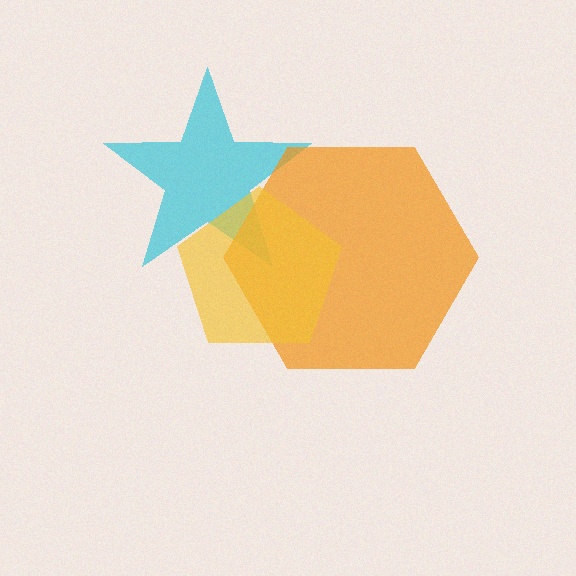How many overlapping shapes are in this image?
There are 3 overlapping shapes in the image.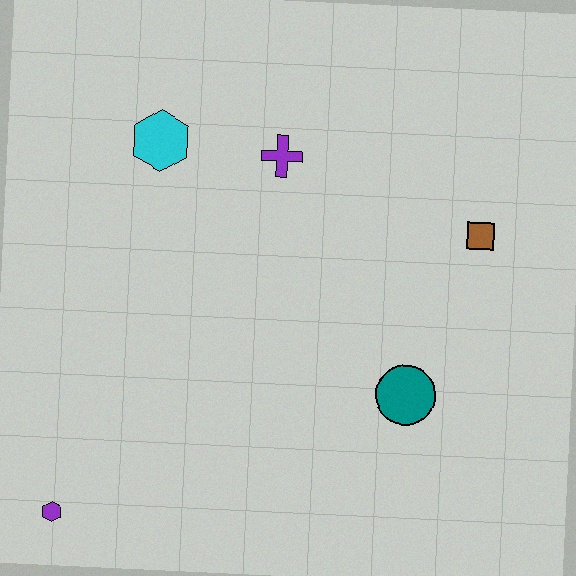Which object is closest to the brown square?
The teal circle is closest to the brown square.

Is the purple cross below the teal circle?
No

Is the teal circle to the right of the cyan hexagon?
Yes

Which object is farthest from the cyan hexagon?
The purple hexagon is farthest from the cyan hexagon.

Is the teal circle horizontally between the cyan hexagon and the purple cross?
No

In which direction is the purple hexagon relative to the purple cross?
The purple hexagon is below the purple cross.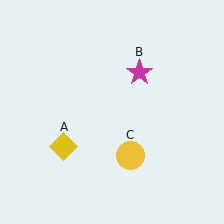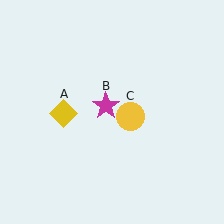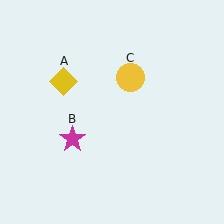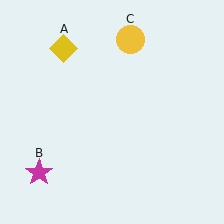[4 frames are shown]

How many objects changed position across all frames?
3 objects changed position: yellow diamond (object A), magenta star (object B), yellow circle (object C).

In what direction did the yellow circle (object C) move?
The yellow circle (object C) moved up.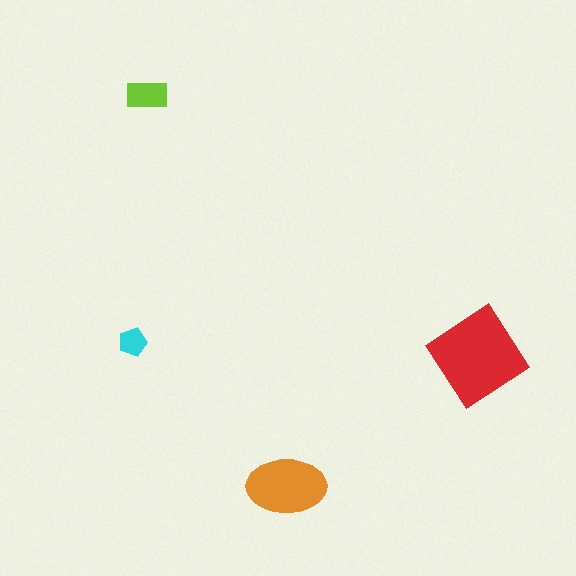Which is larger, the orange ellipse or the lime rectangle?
The orange ellipse.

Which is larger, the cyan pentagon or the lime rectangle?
The lime rectangle.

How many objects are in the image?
There are 4 objects in the image.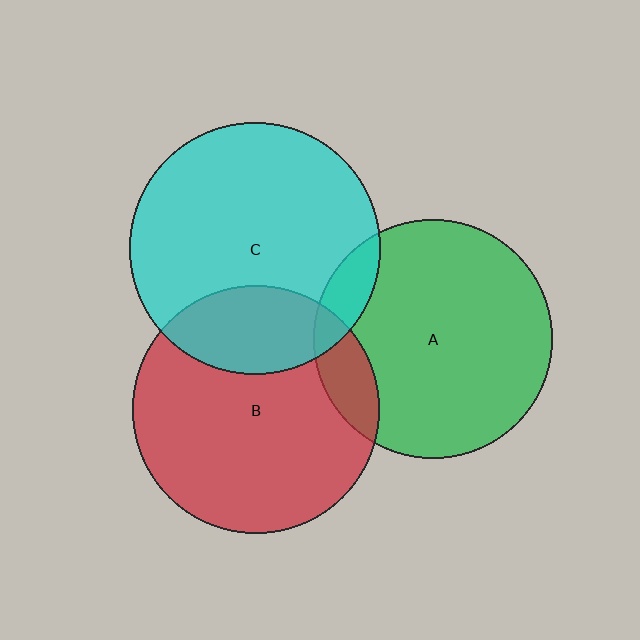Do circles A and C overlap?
Yes.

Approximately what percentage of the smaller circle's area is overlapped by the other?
Approximately 10%.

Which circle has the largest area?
Circle C (cyan).